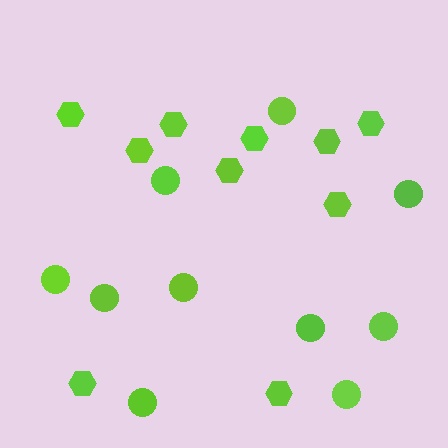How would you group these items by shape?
There are 2 groups: one group of hexagons (10) and one group of circles (10).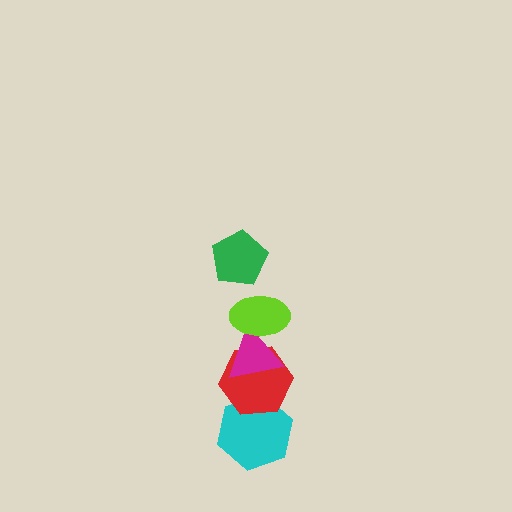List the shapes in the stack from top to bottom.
From top to bottom: the green pentagon, the lime ellipse, the magenta triangle, the red hexagon, the cyan hexagon.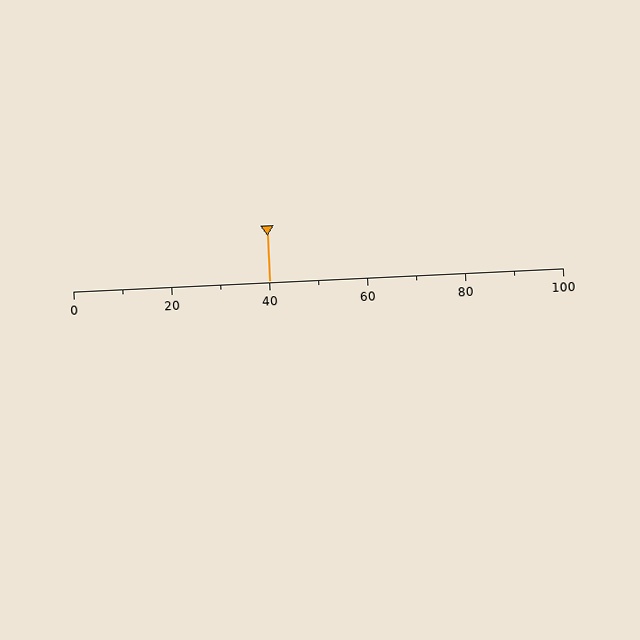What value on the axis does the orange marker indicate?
The marker indicates approximately 40.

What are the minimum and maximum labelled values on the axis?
The axis runs from 0 to 100.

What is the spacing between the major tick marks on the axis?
The major ticks are spaced 20 apart.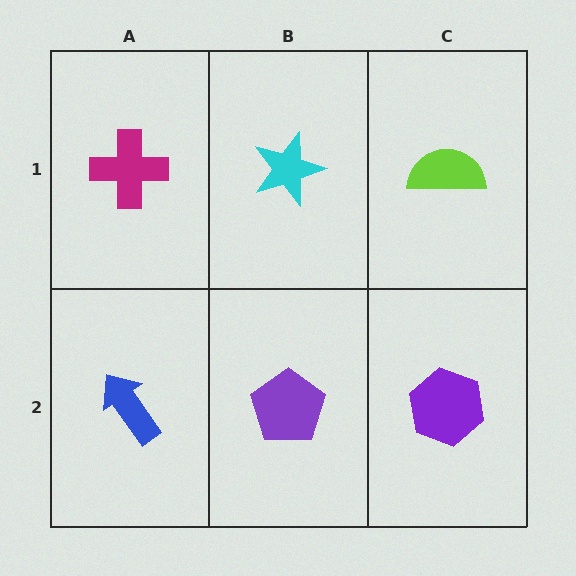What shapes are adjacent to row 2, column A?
A magenta cross (row 1, column A), a purple pentagon (row 2, column B).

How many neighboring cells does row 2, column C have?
2.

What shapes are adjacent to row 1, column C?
A purple hexagon (row 2, column C), a cyan star (row 1, column B).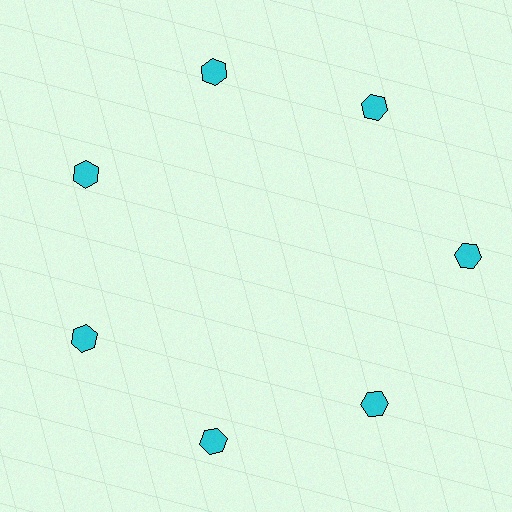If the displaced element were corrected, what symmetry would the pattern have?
It would have 7-fold rotational symmetry — the pattern would map onto itself every 51 degrees.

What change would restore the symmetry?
The symmetry would be restored by moving it inward, back onto the ring so that all 7 hexagons sit at equal angles and equal distance from the center.